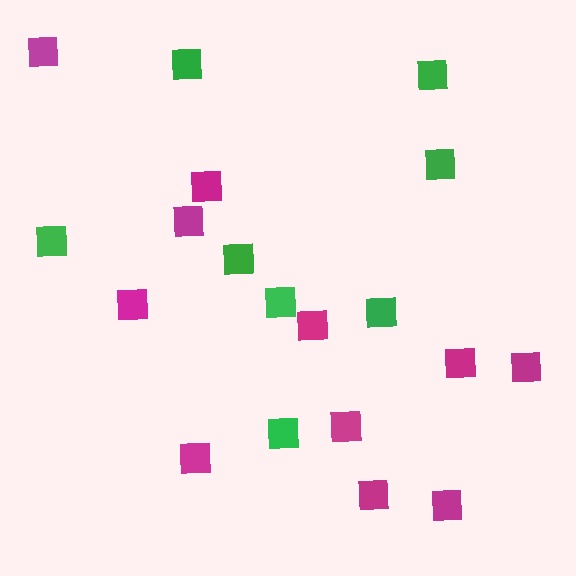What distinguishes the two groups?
There are 2 groups: one group of green squares (8) and one group of magenta squares (11).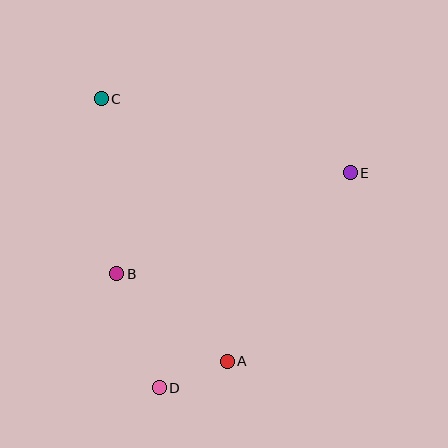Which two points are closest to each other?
Points A and D are closest to each other.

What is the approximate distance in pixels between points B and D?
The distance between B and D is approximately 122 pixels.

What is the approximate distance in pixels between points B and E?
The distance between B and E is approximately 254 pixels.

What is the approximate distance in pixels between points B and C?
The distance between B and C is approximately 176 pixels.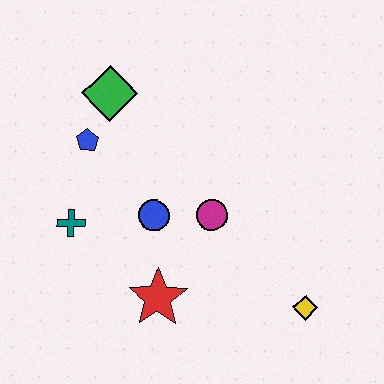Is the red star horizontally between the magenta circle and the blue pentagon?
Yes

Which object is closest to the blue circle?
The magenta circle is closest to the blue circle.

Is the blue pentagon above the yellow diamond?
Yes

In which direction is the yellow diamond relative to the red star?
The yellow diamond is to the right of the red star.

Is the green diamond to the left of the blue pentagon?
No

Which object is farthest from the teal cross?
The yellow diamond is farthest from the teal cross.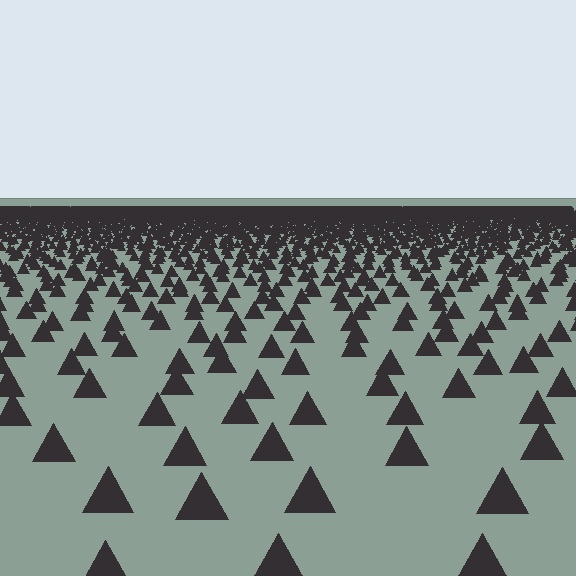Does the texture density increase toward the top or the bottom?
Density increases toward the top.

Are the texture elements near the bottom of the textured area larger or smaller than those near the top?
Larger. Near the bottom, elements are closer to the viewer and appear at a bigger on-screen size.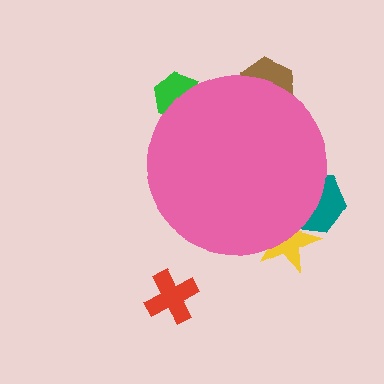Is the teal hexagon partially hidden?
Yes, the teal hexagon is partially hidden behind the pink circle.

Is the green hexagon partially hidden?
Yes, the green hexagon is partially hidden behind the pink circle.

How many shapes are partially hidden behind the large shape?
4 shapes are partially hidden.